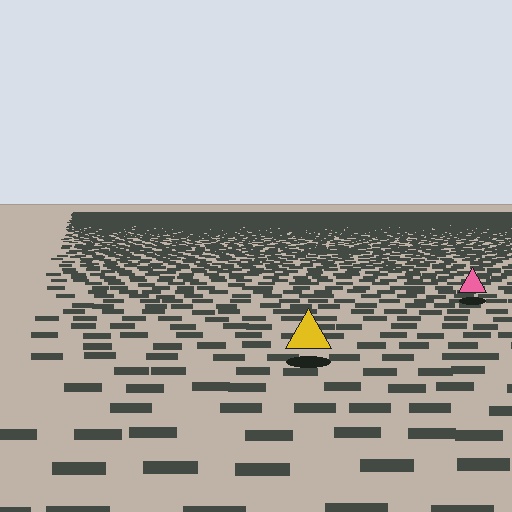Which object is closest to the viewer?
The yellow triangle is closest. The texture marks near it are larger and more spread out.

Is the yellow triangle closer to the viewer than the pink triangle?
Yes. The yellow triangle is closer — you can tell from the texture gradient: the ground texture is coarser near it.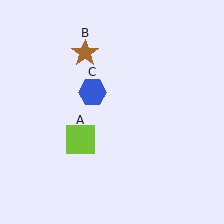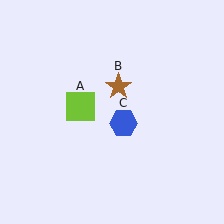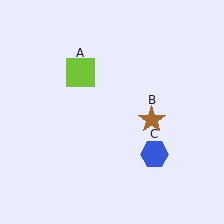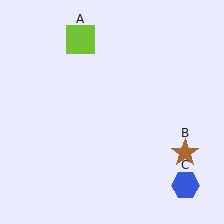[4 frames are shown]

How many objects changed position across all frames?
3 objects changed position: lime square (object A), brown star (object B), blue hexagon (object C).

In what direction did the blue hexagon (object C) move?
The blue hexagon (object C) moved down and to the right.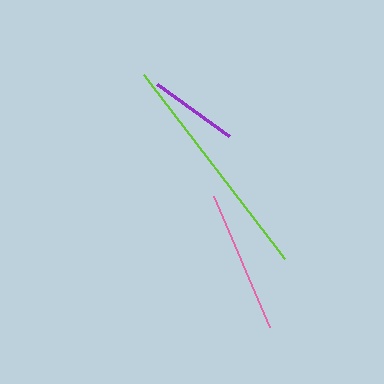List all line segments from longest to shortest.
From longest to shortest: lime, pink, purple.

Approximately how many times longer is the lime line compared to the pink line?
The lime line is approximately 1.6 times the length of the pink line.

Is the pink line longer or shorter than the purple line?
The pink line is longer than the purple line.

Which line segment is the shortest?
The purple line is the shortest at approximately 89 pixels.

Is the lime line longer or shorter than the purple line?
The lime line is longer than the purple line.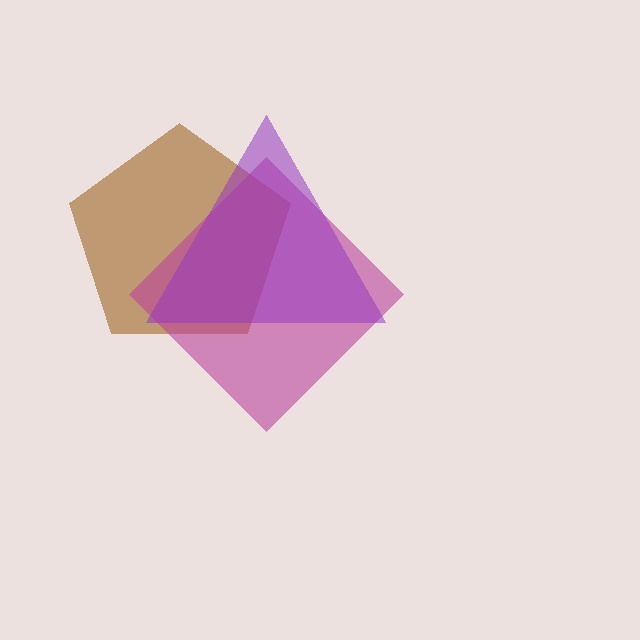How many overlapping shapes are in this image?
There are 3 overlapping shapes in the image.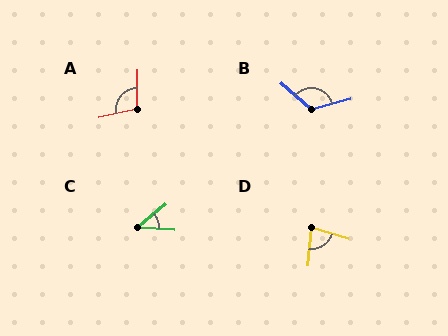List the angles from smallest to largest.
C (43°), D (79°), A (103°), B (124°).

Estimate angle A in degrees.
Approximately 103 degrees.